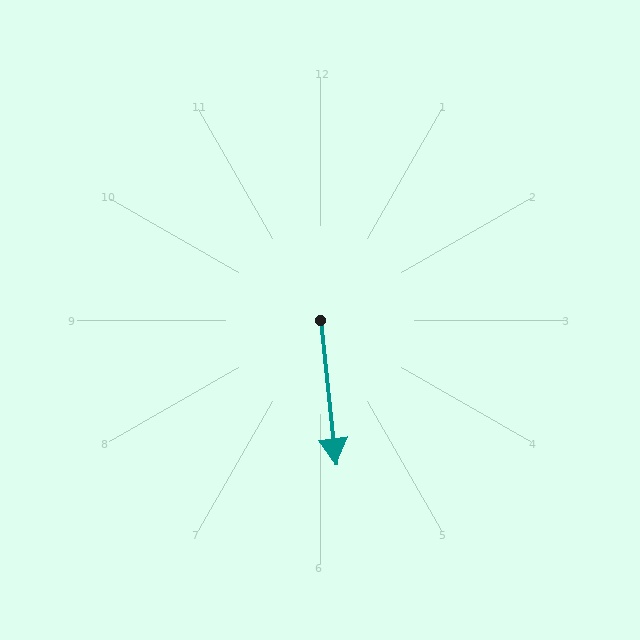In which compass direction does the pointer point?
South.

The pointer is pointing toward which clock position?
Roughly 6 o'clock.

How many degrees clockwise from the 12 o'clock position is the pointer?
Approximately 174 degrees.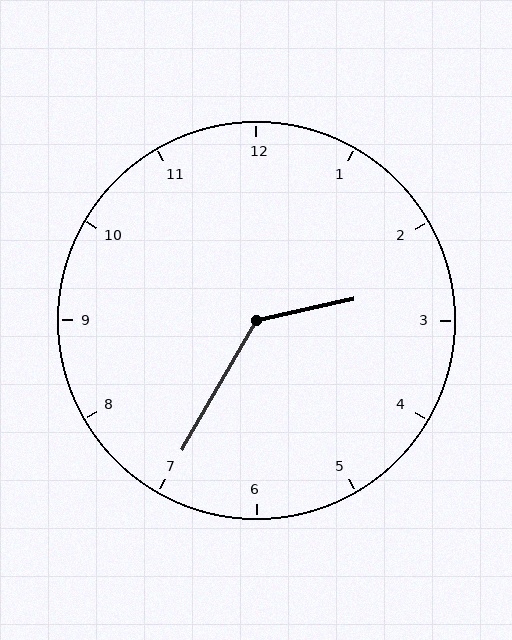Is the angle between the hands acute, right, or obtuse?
It is obtuse.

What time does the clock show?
2:35.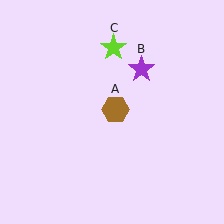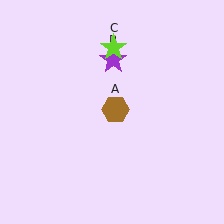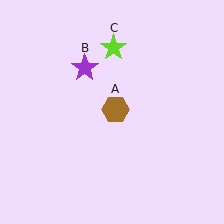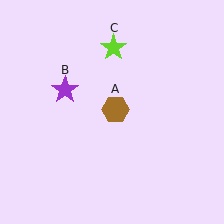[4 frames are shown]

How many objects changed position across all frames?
1 object changed position: purple star (object B).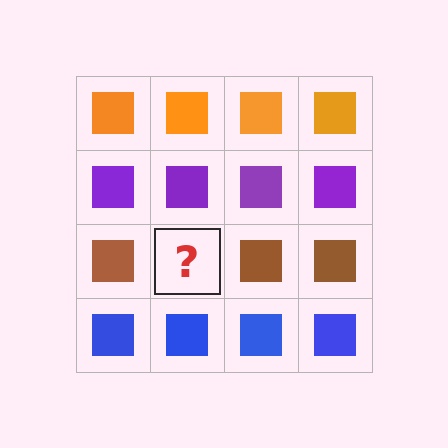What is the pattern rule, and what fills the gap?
The rule is that each row has a consistent color. The gap should be filled with a brown square.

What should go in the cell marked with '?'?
The missing cell should contain a brown square.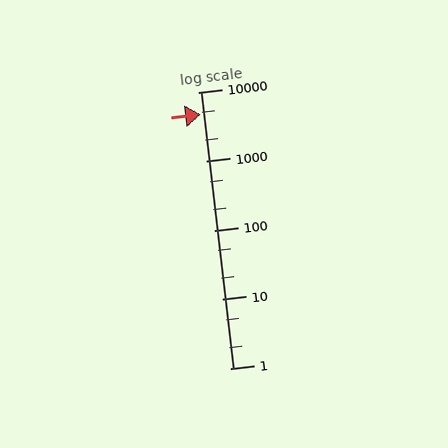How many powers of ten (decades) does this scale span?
The scale spans 4 decades, from 1 to 10000.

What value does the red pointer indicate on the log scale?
The pointer indicates approximately 4700.